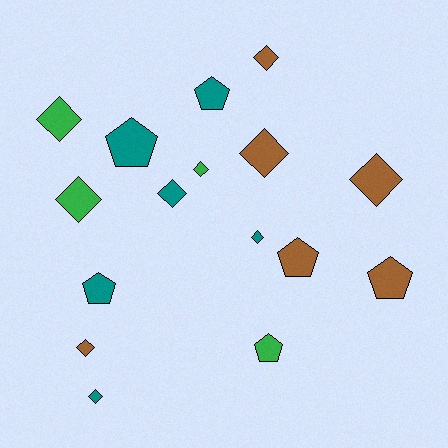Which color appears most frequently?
Teal, with 6 objects.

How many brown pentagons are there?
There are 2 brown pentagons.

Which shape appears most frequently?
Diamond, with 10 objects.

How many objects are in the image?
There are 16 objects.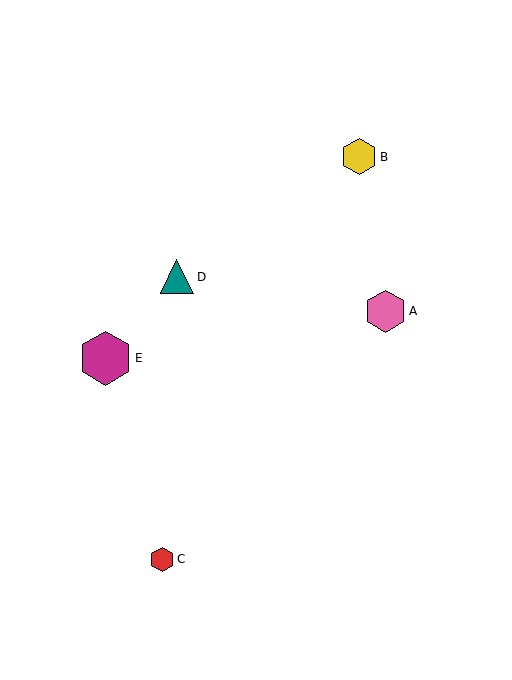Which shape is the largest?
The magenta hexagon (labeled E) is the largest.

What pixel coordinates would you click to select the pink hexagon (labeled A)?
Click at (385, 311) to select the pink hexagon A.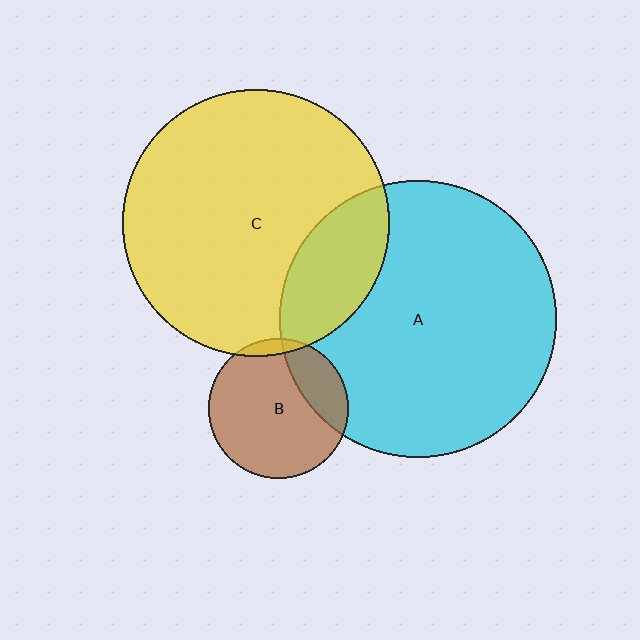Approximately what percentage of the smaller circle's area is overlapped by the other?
Approximately 20%.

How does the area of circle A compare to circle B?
Approximately 3.9 times.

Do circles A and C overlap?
Yes.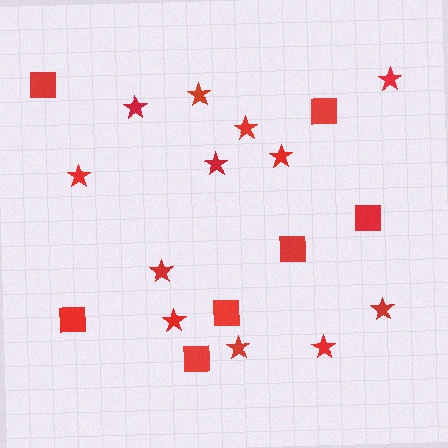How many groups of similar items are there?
There are 2 groups: one group of squares (7) and one group of stars (12).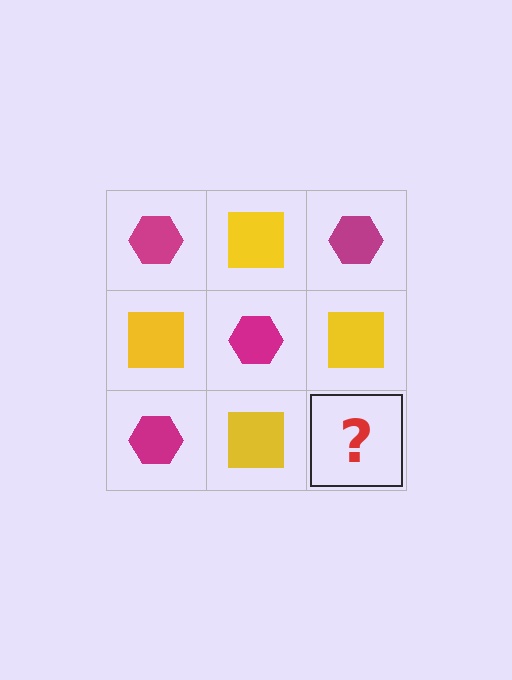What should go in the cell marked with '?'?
The missing cell should contain a magenta hexagon.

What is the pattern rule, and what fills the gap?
The rule is that it alternates magenta hexagon and yellow square in a checkerboard pattern. The gap should be filled with a magenta hexagon.